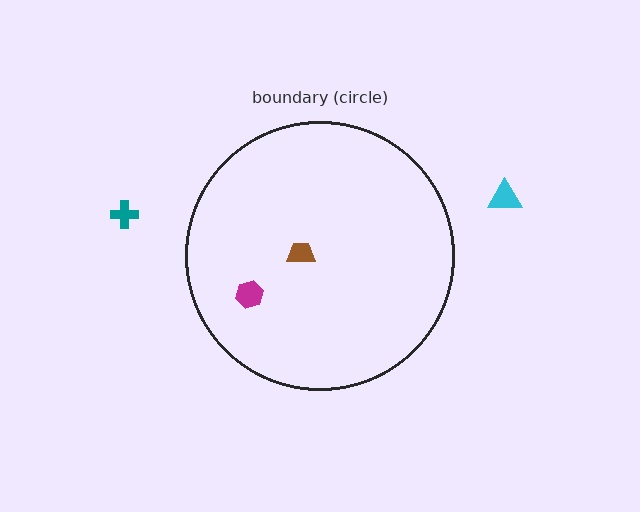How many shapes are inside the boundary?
2 inside, 2 outside.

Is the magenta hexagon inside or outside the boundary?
Inside.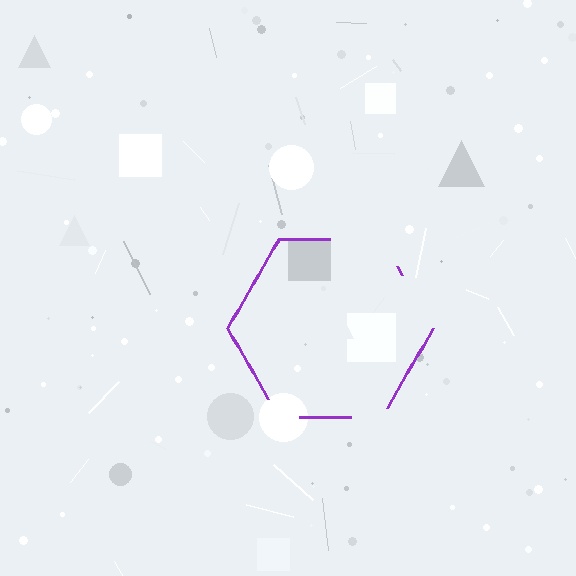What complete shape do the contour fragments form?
The contour fragments form a hexagon.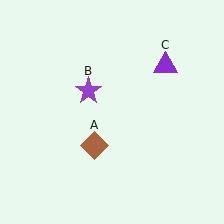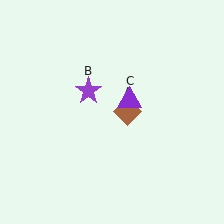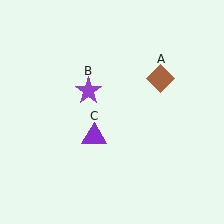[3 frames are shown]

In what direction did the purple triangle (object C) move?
The purple triangle (object C) moved down and to the left.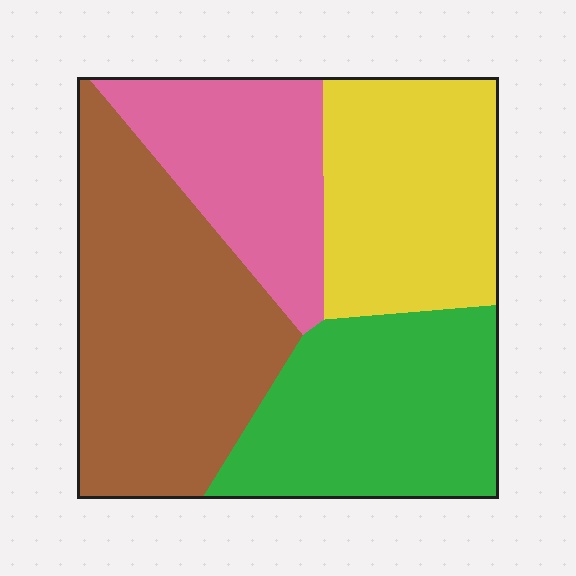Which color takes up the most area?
Brown, at roughly 35%.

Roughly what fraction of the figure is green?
Green takes up about one quarter (1/4) of the figure.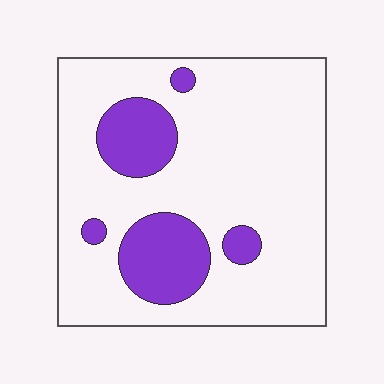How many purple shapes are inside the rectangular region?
5.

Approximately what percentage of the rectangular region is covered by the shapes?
Approximately 20%.